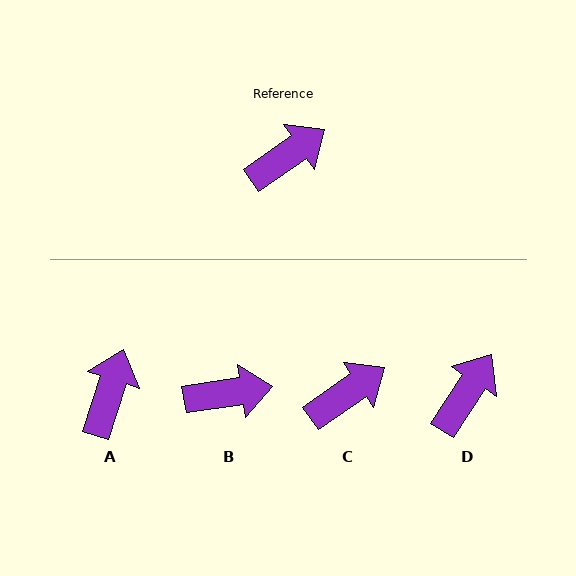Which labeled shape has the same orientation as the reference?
C.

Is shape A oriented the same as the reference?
No, it is off by about 37 degrees.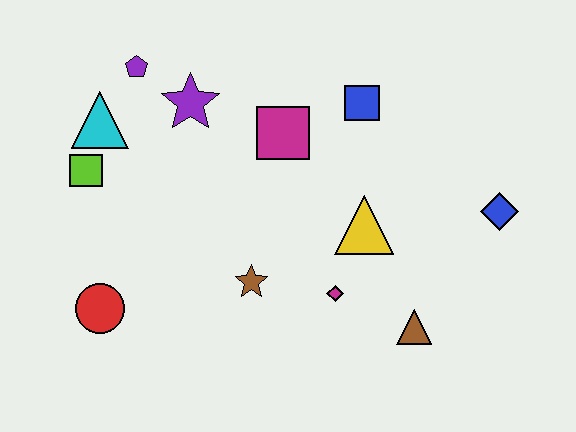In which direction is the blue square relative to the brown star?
The blue square is above the brown star.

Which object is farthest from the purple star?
The blue diamond is farthest from the purple star.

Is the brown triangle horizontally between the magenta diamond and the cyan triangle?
No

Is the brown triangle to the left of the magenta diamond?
No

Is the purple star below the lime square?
No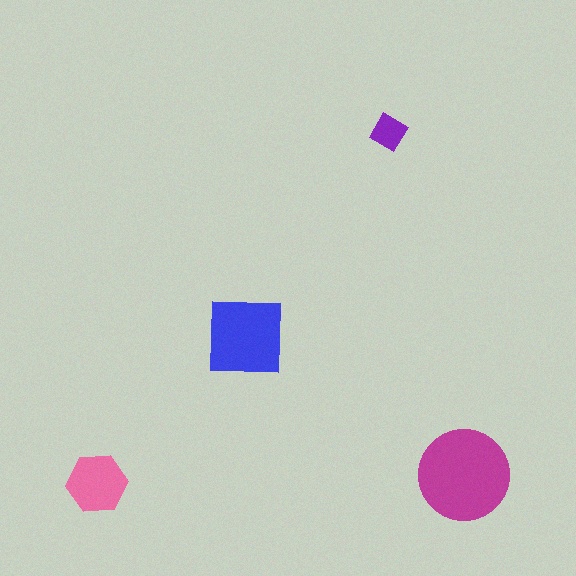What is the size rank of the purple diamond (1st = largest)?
4th.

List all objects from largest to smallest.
The magenta circle, the blue square, the pink hexagon, the purple diamond.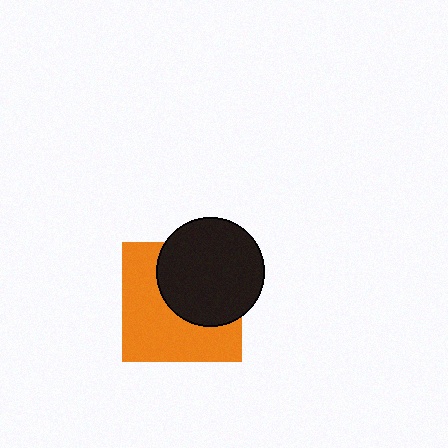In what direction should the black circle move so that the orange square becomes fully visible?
The black circle should move toward the upper-right. That is the shortest direction to clear the overlap and leave the orange square fully visible.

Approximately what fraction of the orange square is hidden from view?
Roughly 45% of the orange square is hidden behind the black circle.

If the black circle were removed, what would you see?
You would see the complete orange square.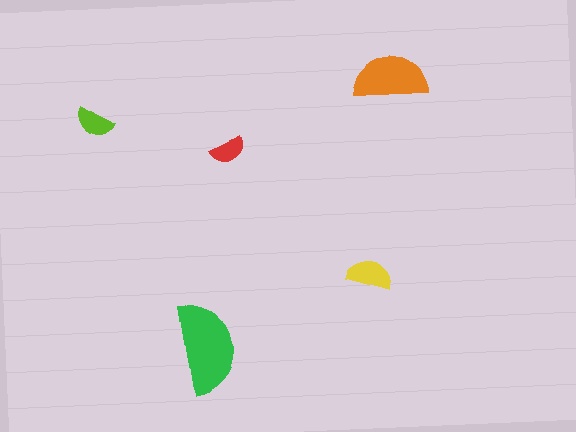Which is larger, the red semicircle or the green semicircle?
The green one.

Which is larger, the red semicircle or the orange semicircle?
The orange one.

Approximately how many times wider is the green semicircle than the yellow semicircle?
About 2 times wider.